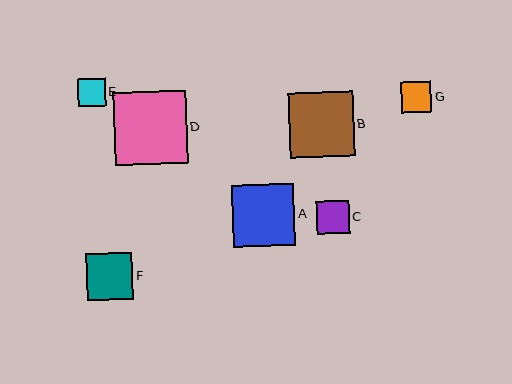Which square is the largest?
Square D is the largest with a size of approximately 73 pixels.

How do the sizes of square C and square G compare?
Square C and square G are approximately the same size.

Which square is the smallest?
Square E is the smallest with a size of approximately 28 pixels.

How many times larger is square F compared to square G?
Square F is approximately 1.5 times the size of square G.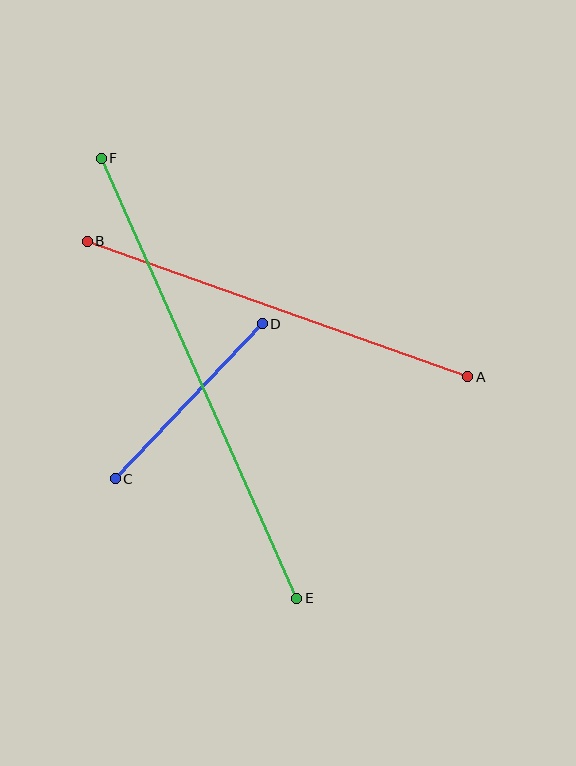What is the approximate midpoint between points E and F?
The midpoint is at approximately (199, 378) pixels.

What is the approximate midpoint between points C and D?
The midpoint is at approximately (189, 401) pixels.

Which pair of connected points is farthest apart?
Points E and F are farthest apart.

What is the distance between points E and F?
The distance is approximately 482 pixels.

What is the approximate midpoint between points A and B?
The midpoint is at approximately (278, 309) pixels.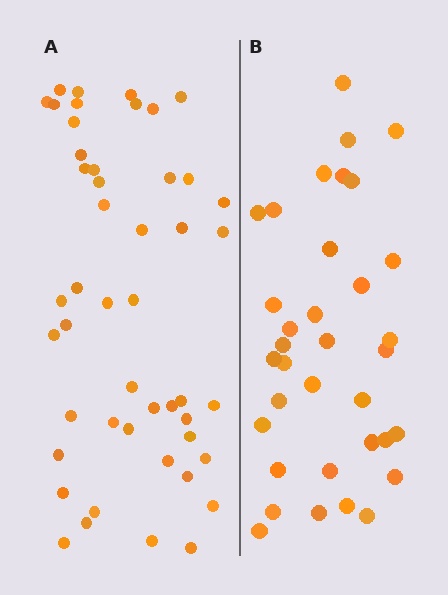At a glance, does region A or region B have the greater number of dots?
Region A (the left region) has more dots.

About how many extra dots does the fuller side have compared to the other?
Region A has approximately 15 more dots than region B.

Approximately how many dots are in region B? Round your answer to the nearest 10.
About 40 dots. (The exact count is 35, which rounds to 40.)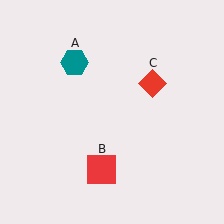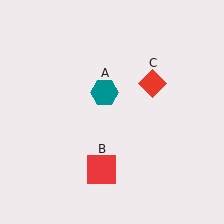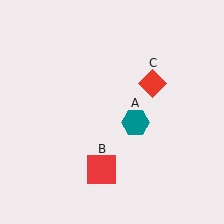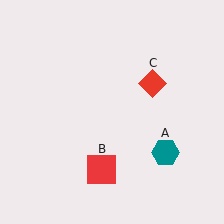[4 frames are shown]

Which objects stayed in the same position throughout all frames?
Red square (object B) and red diamond (object C) remained stationary.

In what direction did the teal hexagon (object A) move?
The teal hexagon (object A) moved down and to the right.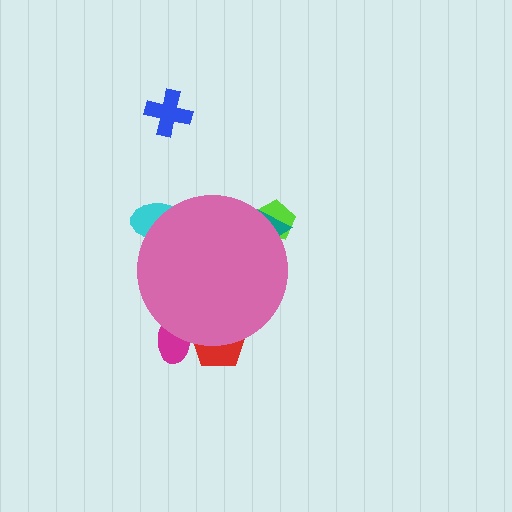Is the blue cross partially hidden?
No, the blue cross is fully visible.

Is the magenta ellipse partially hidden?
Yes, the magenta ellipse is partially hidden behind the pink circle.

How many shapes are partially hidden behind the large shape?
5 shapes are partially hidden.